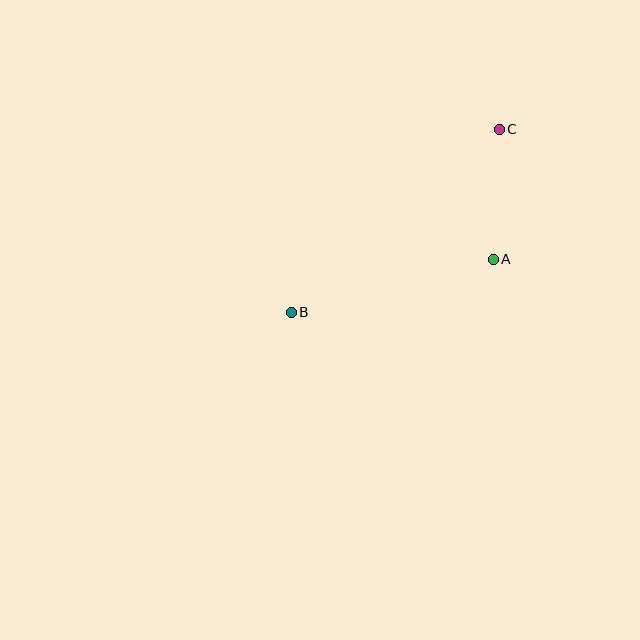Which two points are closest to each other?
Points A and C are closest to each other.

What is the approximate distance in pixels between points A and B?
The distance between A and B is approximately 209 pixels.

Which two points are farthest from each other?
Points B and C are farthest from each other.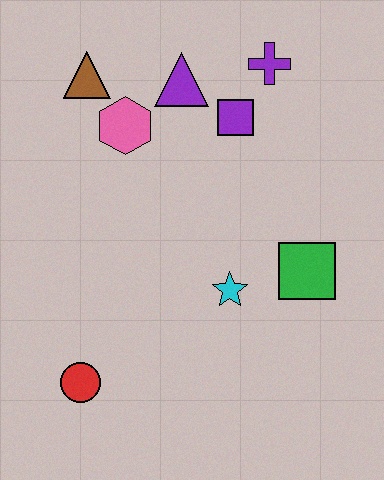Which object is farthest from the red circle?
The purple cross is farthest from the red circle.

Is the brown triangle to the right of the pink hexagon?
No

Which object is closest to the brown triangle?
The pink hexagon is closest to the brown triangle.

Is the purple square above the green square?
Yes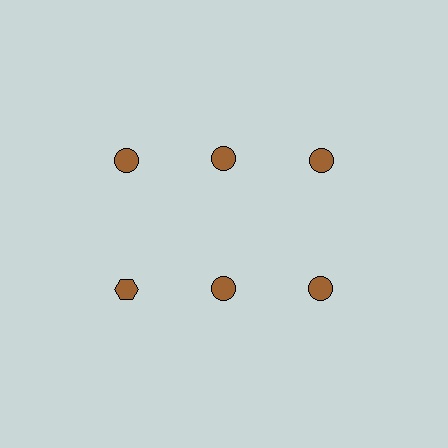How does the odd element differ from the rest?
It has a different shape: hexagon instead of circle.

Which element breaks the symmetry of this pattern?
The brown hexagon in the second row, leftmost column breaks the symmetry. All other shapes are brown circles.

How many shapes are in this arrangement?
There are 6 shapes arranged in a grid pattern.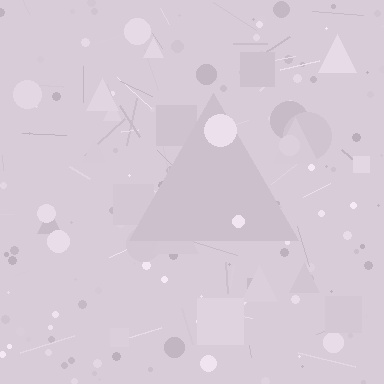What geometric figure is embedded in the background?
A triangle is embedded in the background.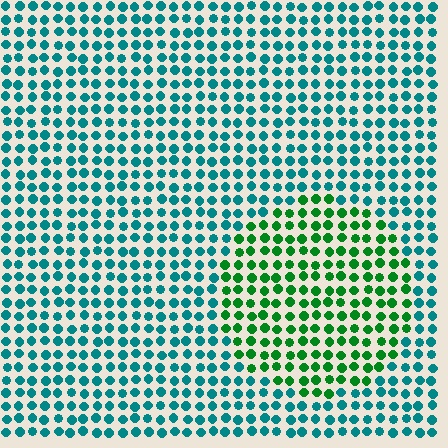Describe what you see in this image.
The image is filled with small teal elements in a uniform arrangement. A circle-shaped region is visible where the elements are tinted to a slightly different hue, forming a subtle color boundary.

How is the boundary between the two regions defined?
The boundary is defined purely by a slight shift in hue (about 48 degrees). Spacing, size, and orientation are identical on both sides.